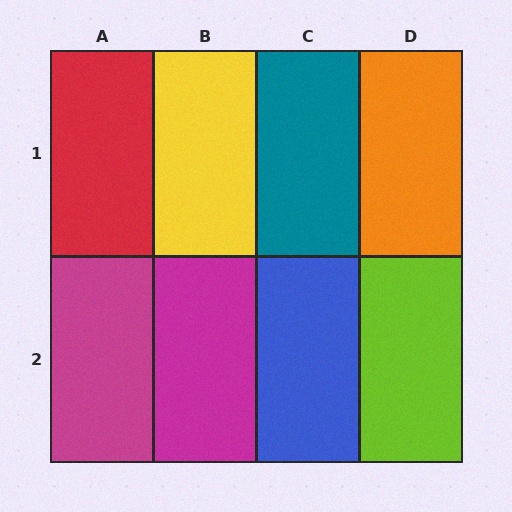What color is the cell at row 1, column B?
Yellow.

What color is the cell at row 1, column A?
Red.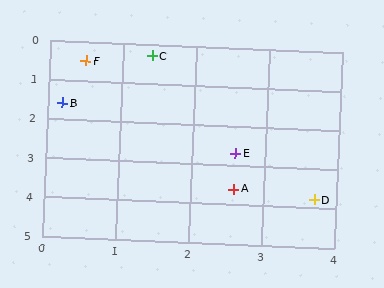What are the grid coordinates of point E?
Point E is at approximately (2.6, 2.7).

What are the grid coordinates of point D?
Point D is at approximately (3.7, 3.8).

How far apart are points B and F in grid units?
Points B and F are about 1.1 grid units apart.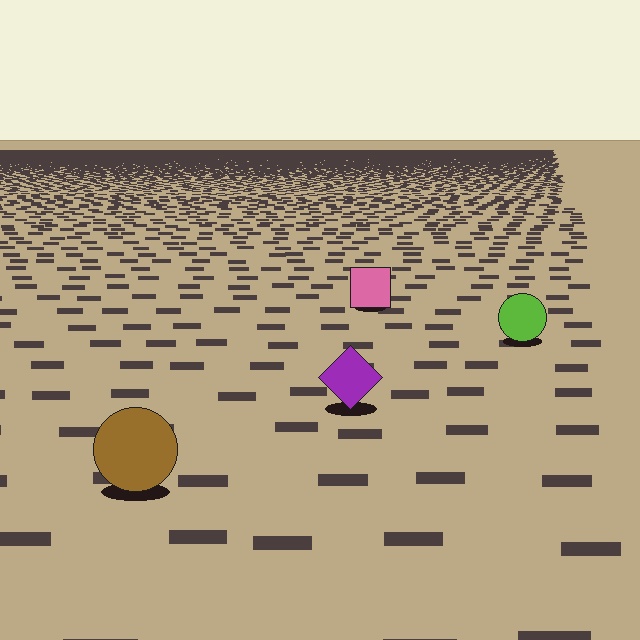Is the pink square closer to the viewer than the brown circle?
No. The brown circle is closer — you can tell from the texture gradient: the ground texture is coarser near it.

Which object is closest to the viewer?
The brown circle is closest. The texture marks near it are larger and more spread out.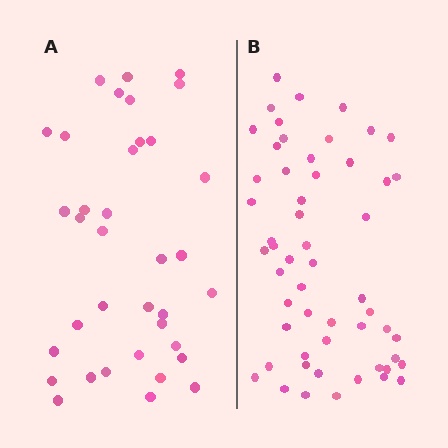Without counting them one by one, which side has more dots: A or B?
Region B (the right region) has more dots.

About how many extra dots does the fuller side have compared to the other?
Region B has approximately 20 more dots than region A.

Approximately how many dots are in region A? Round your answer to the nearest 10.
About 40 dots. (The exact count is 36, which rounds to 40.)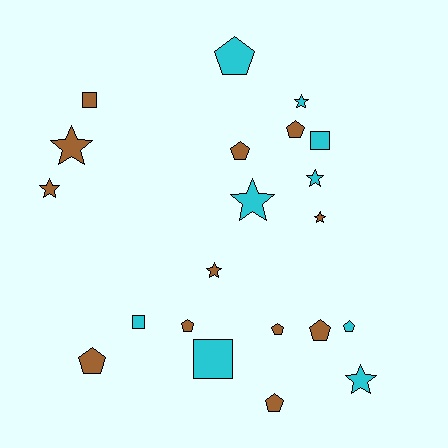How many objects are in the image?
There are 21 objects.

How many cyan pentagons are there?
There are 2 cyan pentagons.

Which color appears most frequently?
Brown, with 12 objects.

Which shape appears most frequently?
Pentagon, with 9 objects.